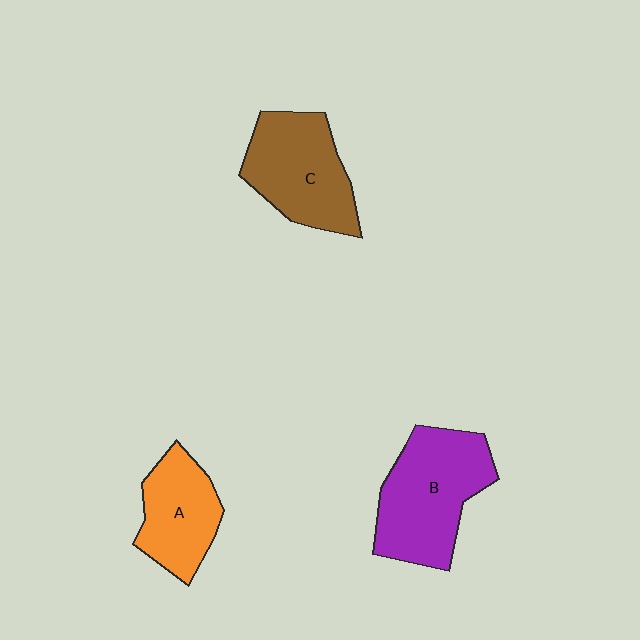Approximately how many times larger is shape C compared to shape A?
Approximately 1.3 times.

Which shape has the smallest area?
Shape A (orange).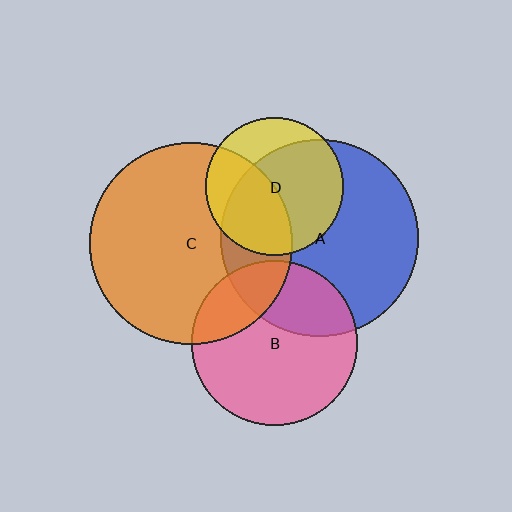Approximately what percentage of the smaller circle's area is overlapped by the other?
Approximately 45%.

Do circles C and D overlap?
Yes.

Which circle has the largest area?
Circle C (orange).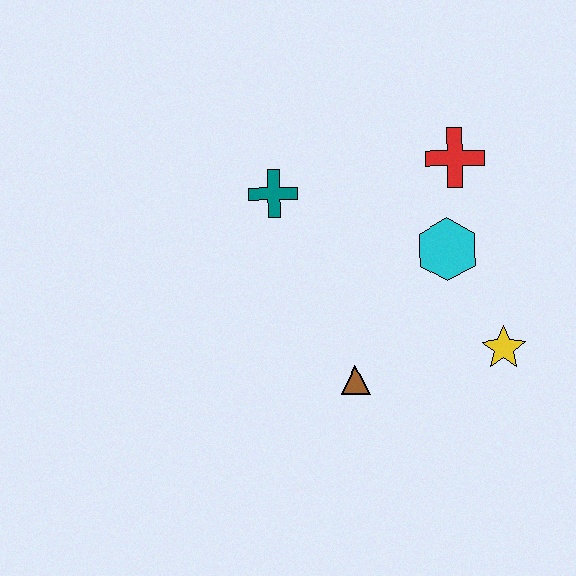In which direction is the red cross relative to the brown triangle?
The red cross is above the brown triangle.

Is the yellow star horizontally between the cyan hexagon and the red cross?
No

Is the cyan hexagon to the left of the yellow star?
Yes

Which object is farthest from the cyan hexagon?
The teal cross is farthest from the cyan hexagon.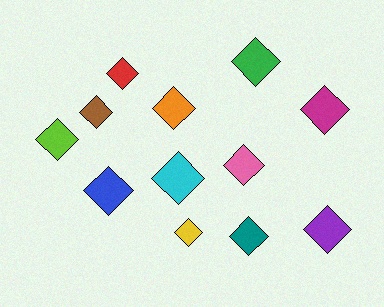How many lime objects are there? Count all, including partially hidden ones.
There is 1 lime object.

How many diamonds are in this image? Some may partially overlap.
There are 12 diamonds.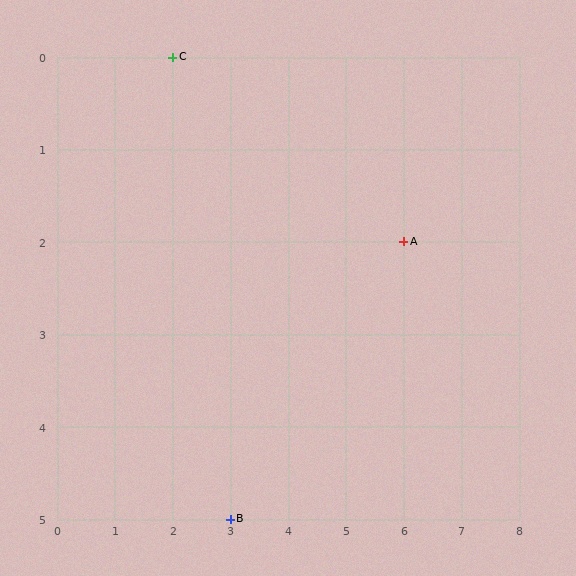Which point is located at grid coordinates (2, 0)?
Point C is at (2, 0).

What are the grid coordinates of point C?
Point C is at grid coordinates (2, 0).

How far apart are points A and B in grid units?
Points A and B are 3 columns and 3 rows apart (about 4.2 grid units diagonally).